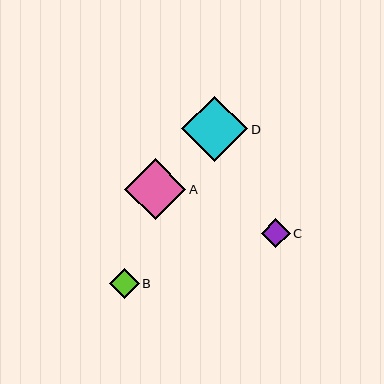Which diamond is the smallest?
Diamond C is the smallest with a size of approximately 29 pixels.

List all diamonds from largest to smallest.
From largest to smallest: D, A, B, C.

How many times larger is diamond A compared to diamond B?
Diamond A is approximately 2.1 times the size of diamond B.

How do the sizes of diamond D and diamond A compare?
Diamond D and diamond A are approximately the same size.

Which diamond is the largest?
Diamond D is the largest with a size of approximately 66 pixels.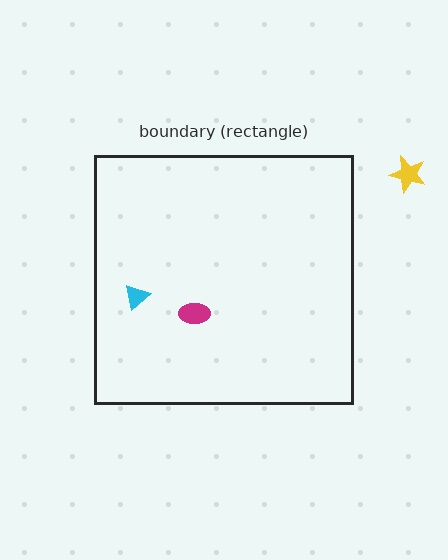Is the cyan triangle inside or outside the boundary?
Inside.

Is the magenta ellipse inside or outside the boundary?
Inside.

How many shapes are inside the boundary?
2 inside, 1 outside.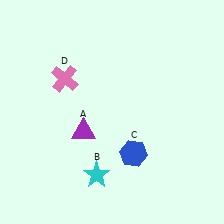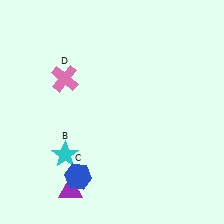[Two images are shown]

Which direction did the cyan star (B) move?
The cyan star (B) moved left.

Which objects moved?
The objects that moved are: the purple triangle (A), the cyan star (B), the blue hexagon (C).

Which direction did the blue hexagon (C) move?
The blue hexagon (C) moved left.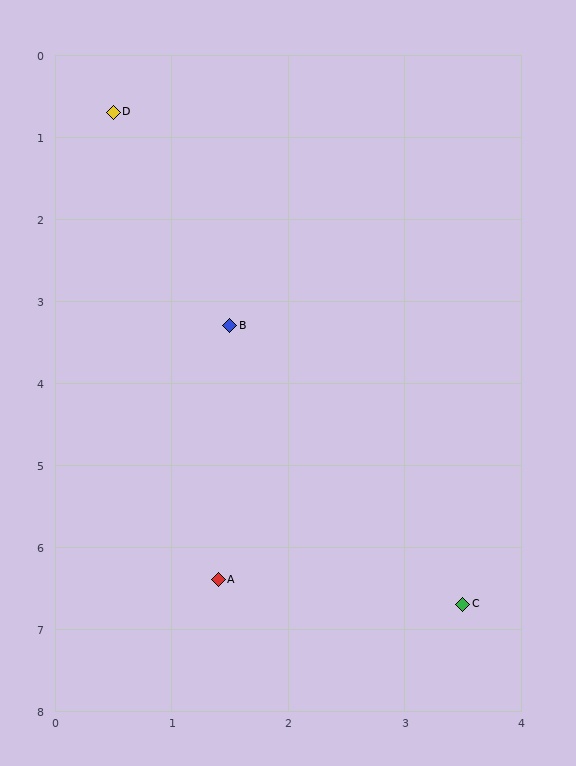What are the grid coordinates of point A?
Point A is at approximately (1.4, 6.4).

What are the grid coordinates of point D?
Point D is at approximately (0.5, 0.7).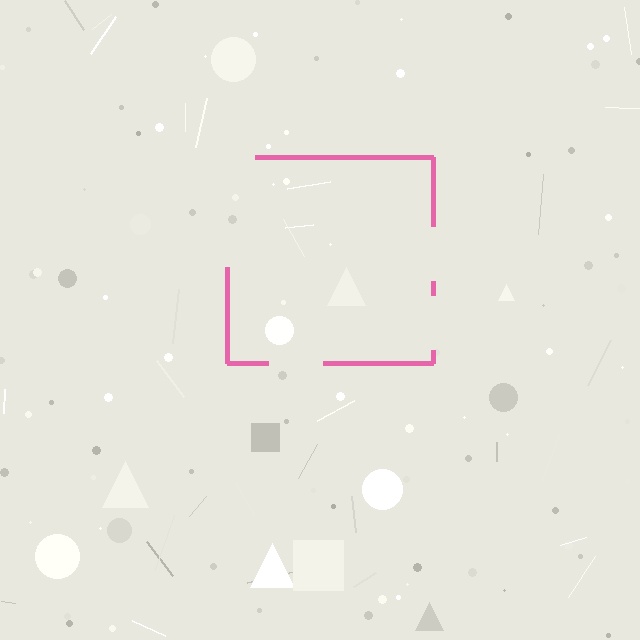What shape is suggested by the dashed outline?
The dashed outline suggests a square.